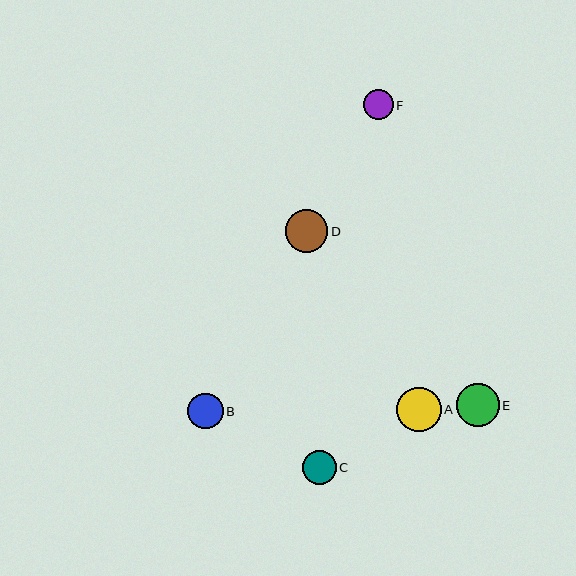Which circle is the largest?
Circle A is the largest with a size of approximately 45 pixels.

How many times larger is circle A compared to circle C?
Circle A is approximately 1.3 times the size of circle C.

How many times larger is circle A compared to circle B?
Circle A is approximately 1.3 times the size of circle B.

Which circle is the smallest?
Circle F is the smallest with a size of approximately 30 pixels.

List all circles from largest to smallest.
From largest to smallest: A, E, D, B, C, F.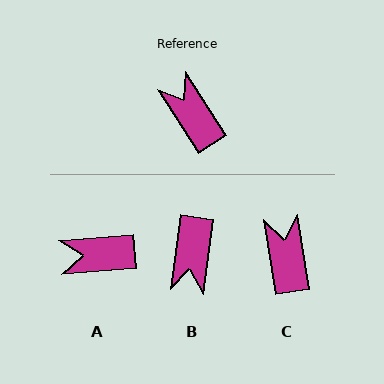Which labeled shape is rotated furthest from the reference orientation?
B, about 140 degrees away.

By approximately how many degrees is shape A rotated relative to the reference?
Approximately 62 degrees counter-clockwise.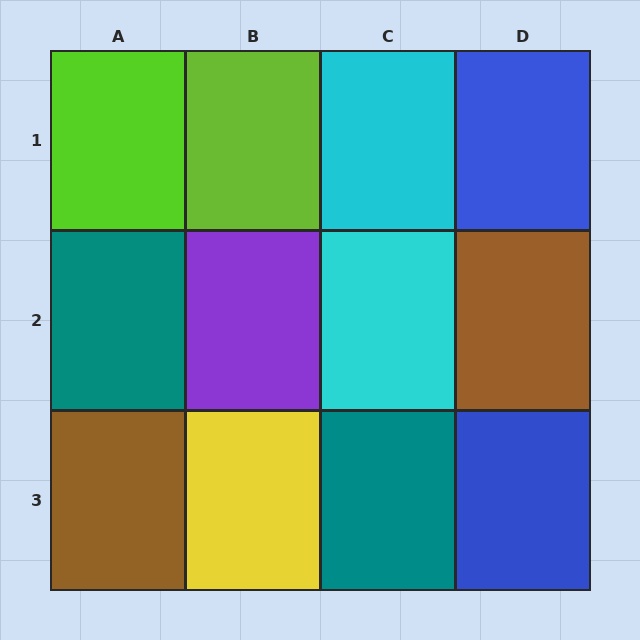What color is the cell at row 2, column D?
Brown.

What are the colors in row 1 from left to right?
Lime, lime, cyan, blue.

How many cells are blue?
2 cells are blue.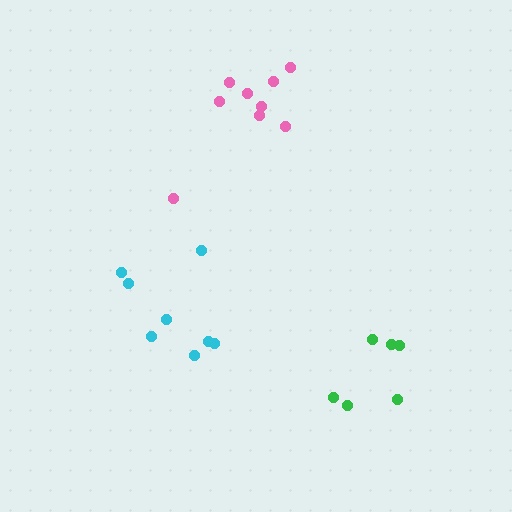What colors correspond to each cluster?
The clusters are colored: green, pink, cyan.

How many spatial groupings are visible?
There are 3 spatial groupings.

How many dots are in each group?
Group 1: 6 dots, Group 2: 9 dots, Group 3: 8 dots (23 total).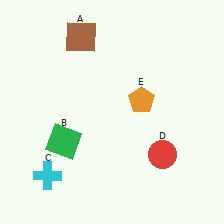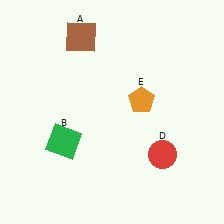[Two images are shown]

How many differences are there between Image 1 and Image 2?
There is 1 difference between the two images.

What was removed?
The cyan cross (C) was removed in Image 2.